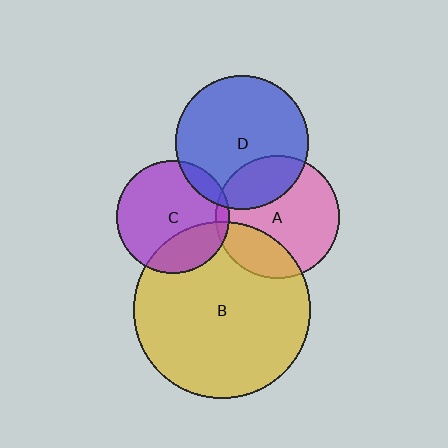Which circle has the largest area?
Circle B (yellow).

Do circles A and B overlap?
Yes.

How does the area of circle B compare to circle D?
Approximately 1.8 times.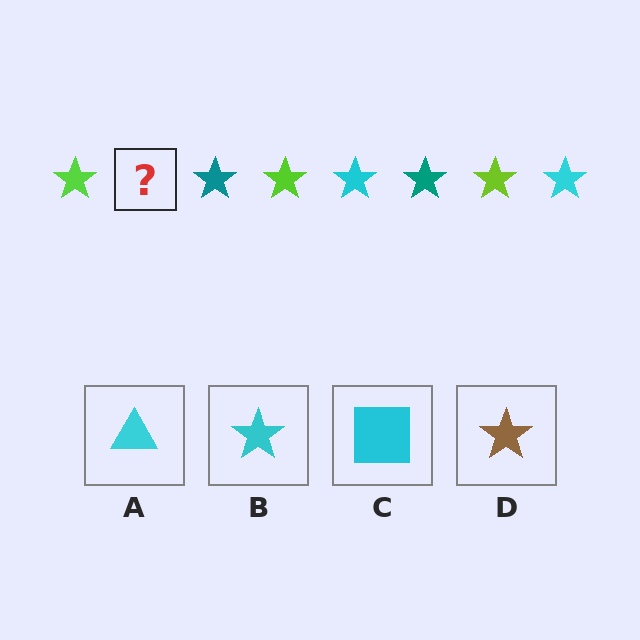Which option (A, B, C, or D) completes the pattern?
B.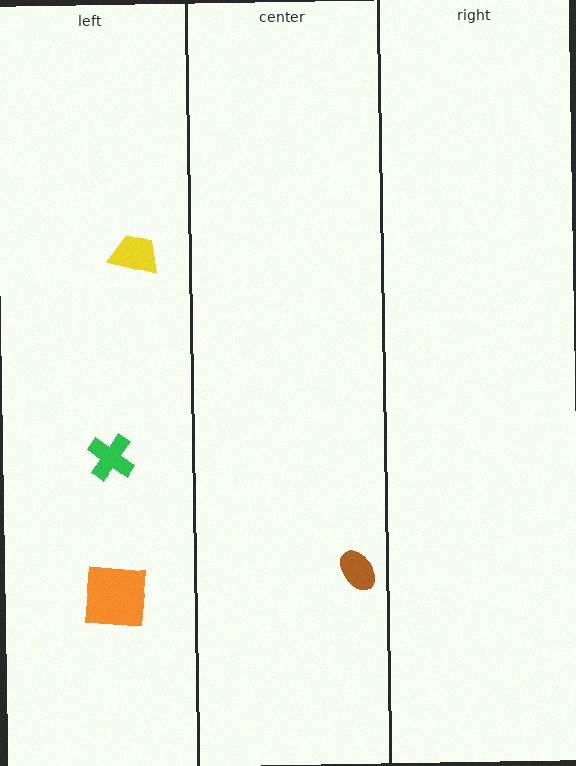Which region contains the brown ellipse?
The center region.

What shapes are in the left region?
The green cross, the orange square, the yellow trapezoid.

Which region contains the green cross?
The left region.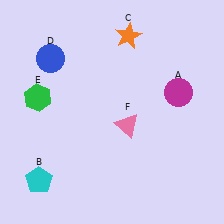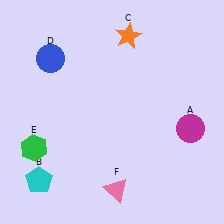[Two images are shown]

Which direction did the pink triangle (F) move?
The pink triangle (F) moved down.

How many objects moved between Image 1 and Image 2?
3 objects moved between the two images.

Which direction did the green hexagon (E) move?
The green hexagon (E) moved down.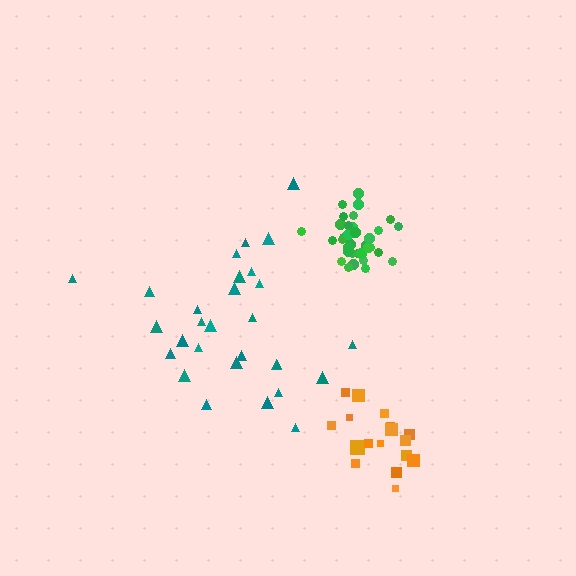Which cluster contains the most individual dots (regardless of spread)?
Green (34).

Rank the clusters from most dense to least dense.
green, orange, teal.